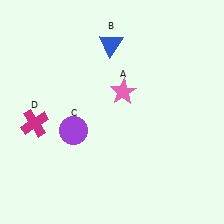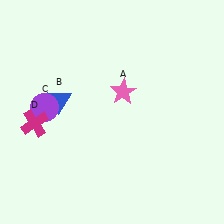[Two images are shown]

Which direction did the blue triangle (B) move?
The blue triangle (B) moved down.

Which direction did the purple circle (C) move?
The purple circle (C) moved left.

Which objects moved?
The objects that moved are: the blue triangle (B), the purple circle (C).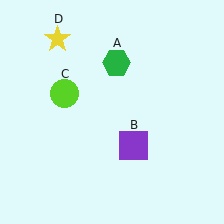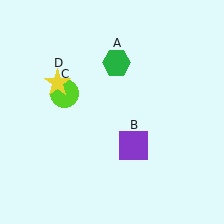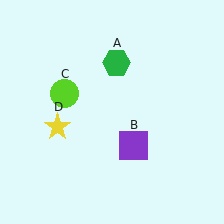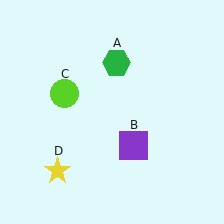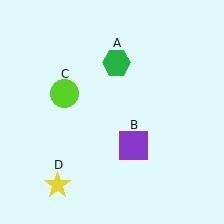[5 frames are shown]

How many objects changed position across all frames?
1 object changed position: yellow star (object D).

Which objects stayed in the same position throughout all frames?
Green hexagon (object A) and purple square (object B) and lime circle (object C) remained stationary.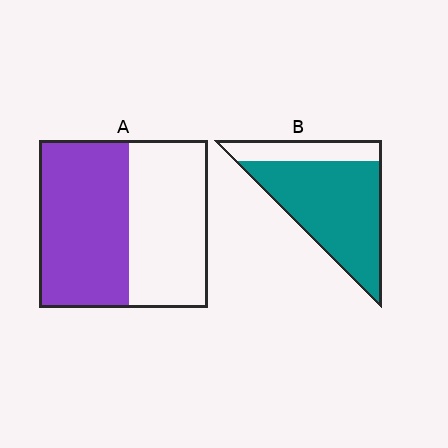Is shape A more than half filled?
Roughly half.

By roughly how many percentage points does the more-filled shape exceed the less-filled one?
By roughly 25 percentage points (B over A).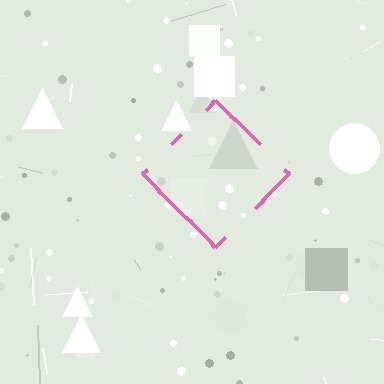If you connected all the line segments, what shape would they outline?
They would outline a diamond.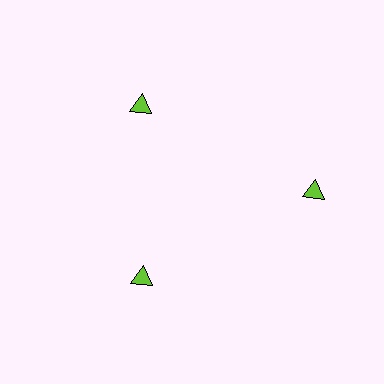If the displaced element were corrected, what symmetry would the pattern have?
It would have 3-fold rotational symmetry — the pattern would map onto itself every 120 degrees.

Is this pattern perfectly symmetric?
No. The 3 lime triangles are arranged in a ring, but one element near the 3 o'clock position is pushed outward from the center, breaking the 3-fold rotational symmetry.